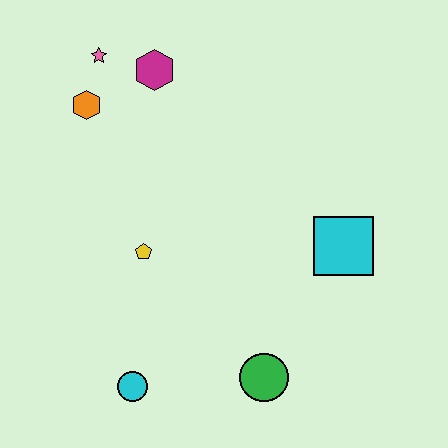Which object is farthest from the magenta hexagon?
The green circle is farthest from the magenta hexagon.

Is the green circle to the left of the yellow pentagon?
No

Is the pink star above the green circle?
Yes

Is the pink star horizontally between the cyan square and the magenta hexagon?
No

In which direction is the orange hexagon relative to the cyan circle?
The orange hexagon is above the cyan circle.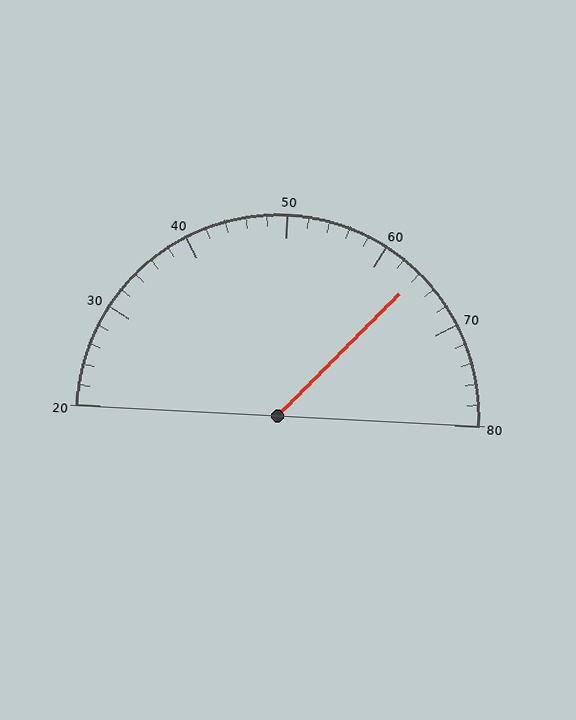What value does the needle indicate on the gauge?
The needle indicates approximately 64.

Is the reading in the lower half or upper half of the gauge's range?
The reading is in the upper half of the range (20 to 80).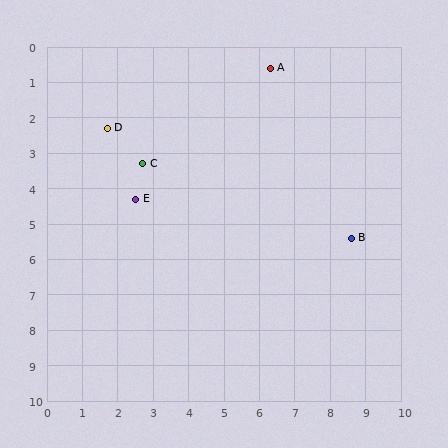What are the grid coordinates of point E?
Point E is at approximately (2.5, 4.3).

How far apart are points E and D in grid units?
Points E and D are about 2.2 grid units apart.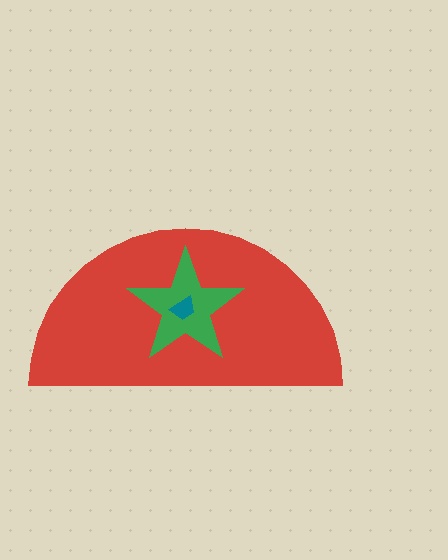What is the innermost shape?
The teal trapezoid.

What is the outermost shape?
The red semicircle.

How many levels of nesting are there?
3.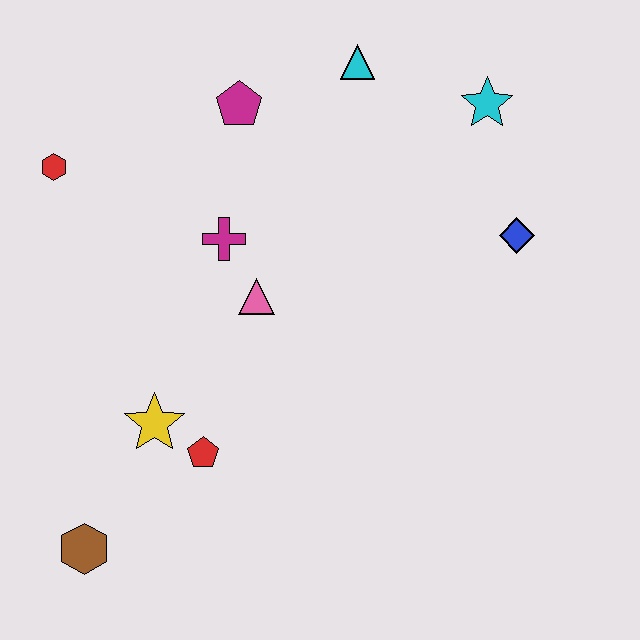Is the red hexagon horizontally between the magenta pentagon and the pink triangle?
No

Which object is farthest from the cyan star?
The brown hexagon is farthest from the cyan star.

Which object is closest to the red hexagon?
The magenta cross is closest to the red hexagon.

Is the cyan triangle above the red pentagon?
Yes